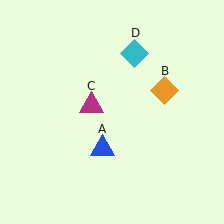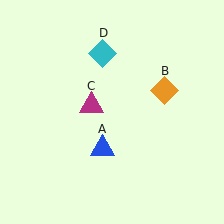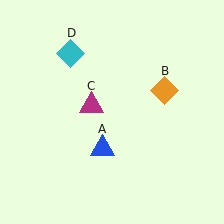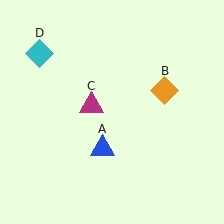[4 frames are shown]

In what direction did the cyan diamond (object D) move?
The cyan diamond (object D) moved left.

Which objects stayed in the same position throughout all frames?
Blue triangle (object A) and orange diamond (object B) and magenta triangle (object C) remained stationary.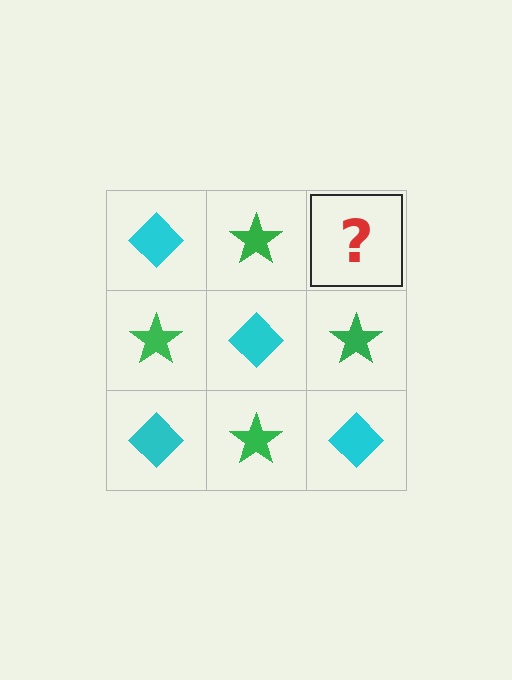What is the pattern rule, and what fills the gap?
The rule is that it alternates cyan diamond and green star in a checkerboard pattern. The gap should be filled with a cyan diamond.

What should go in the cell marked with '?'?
The missing cell should contain a cyan diamond.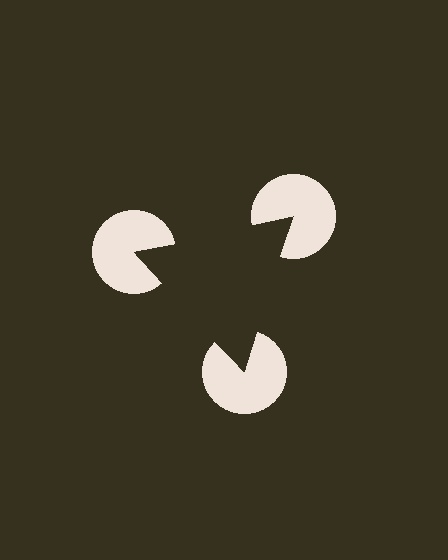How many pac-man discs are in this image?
There are 3 — one at each vertex of the illusory triangle.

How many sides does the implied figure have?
3 sides.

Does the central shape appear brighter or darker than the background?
It typically appears slightly darker than the background, even though no actual brightness change is drawn.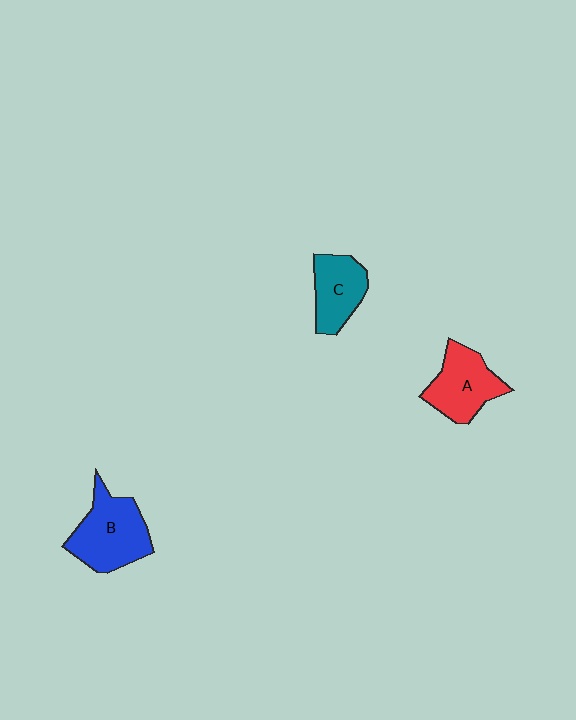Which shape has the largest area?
Shape B (blue).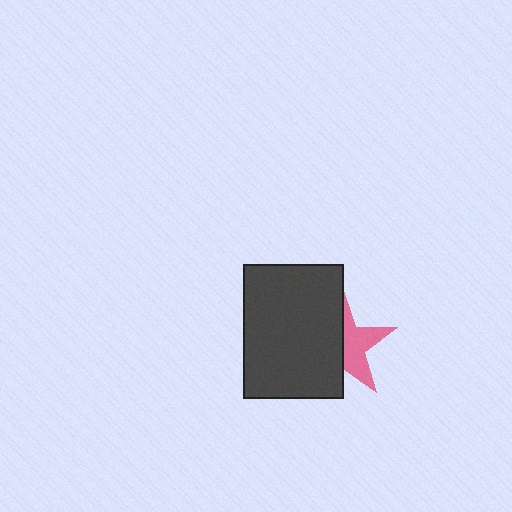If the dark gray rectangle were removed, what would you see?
You would see the complete pink star.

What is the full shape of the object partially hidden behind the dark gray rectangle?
The partially hidden object is a pink star.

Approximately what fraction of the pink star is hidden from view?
Roughly 52% of the pink star is hidden behind the dark gray rectangle.